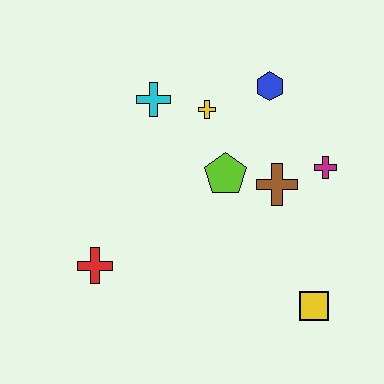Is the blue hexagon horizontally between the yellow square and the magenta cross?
No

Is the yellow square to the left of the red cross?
No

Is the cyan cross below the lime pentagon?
No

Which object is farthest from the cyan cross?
The yellow square is farthest from the cyan cross.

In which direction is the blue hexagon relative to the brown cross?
The blue hexagon is above the brown cross.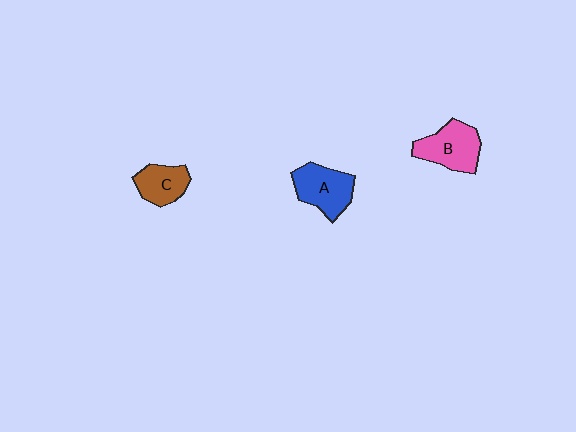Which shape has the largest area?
Shape B (pink).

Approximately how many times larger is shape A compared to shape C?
Approximately 1.4 times.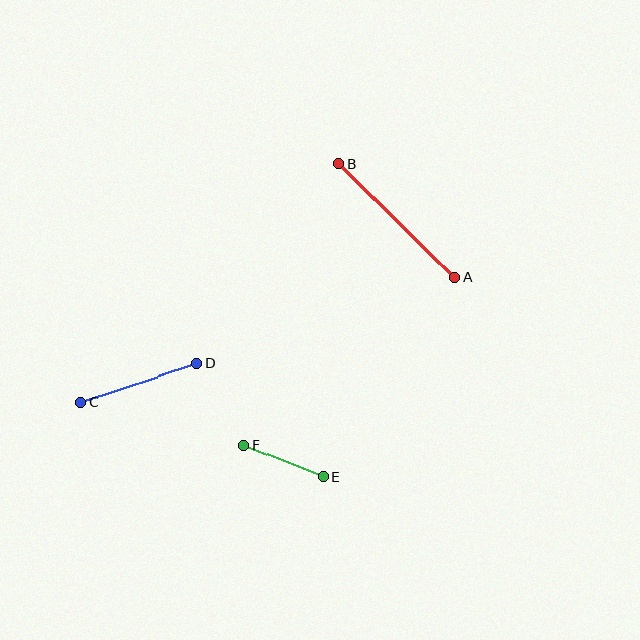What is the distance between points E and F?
The distance is approximately 86 pixels.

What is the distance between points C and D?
The distance is approximately 123 pixels.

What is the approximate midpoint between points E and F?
The midpoint is at approximately (284, 461) pixels.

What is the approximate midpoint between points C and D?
The midpoint is at approximately (139, 383) pixels.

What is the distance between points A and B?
The distance is approximately 162 pixels.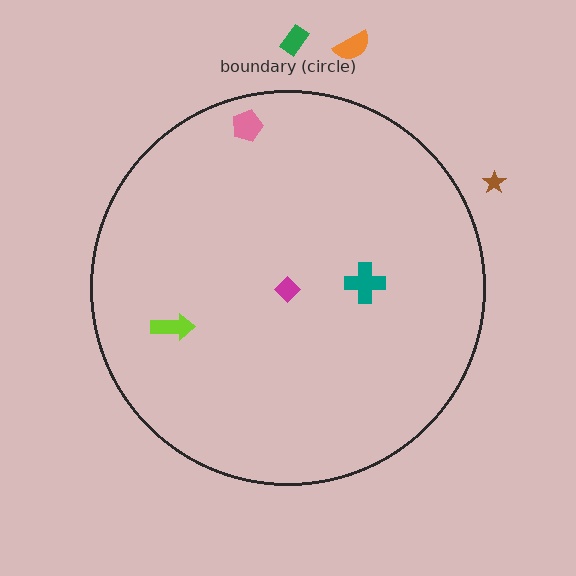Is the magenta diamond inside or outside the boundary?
Inside.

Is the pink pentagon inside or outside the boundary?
Inside.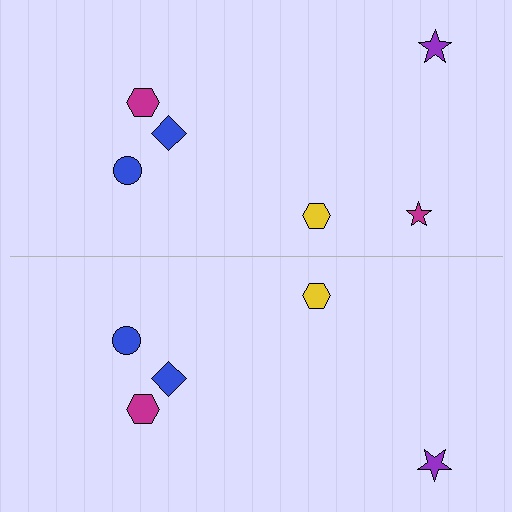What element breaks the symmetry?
A magenta star is missing from the bottom side.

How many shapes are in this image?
There are 11 shapes in this image.